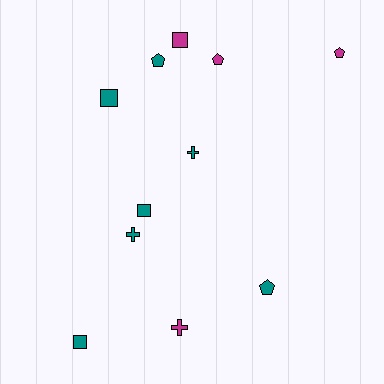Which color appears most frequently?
Teal, with 7 objects.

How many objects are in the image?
There are 11 objects.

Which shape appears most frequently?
Square, with 4 objects.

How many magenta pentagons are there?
There are 2 magenta pentagons.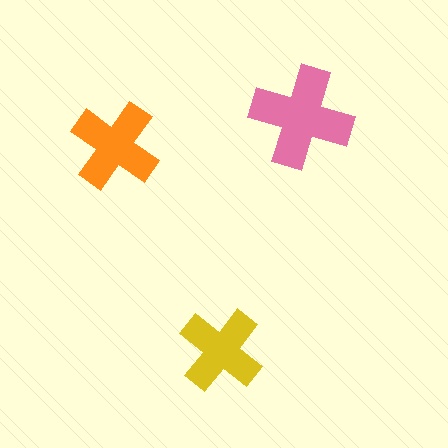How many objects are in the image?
There are 3 objects in the image.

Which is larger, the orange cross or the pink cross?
The pink one.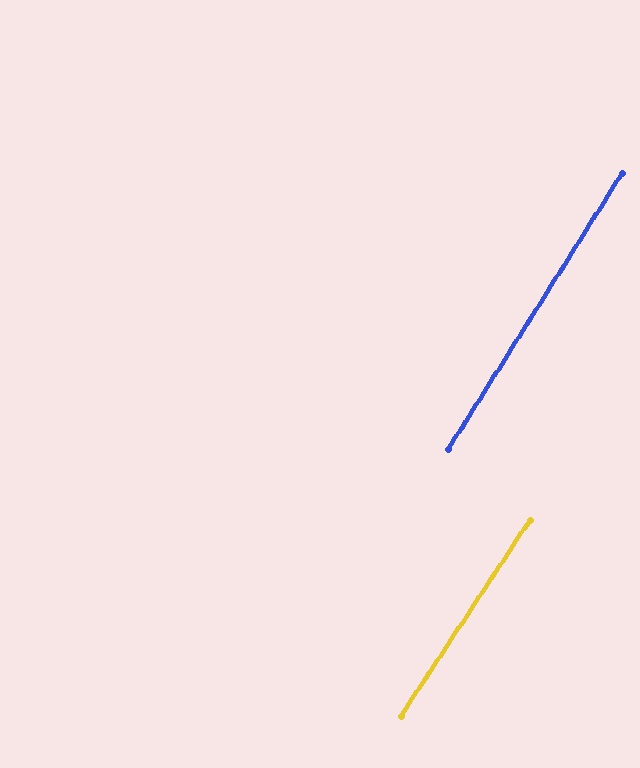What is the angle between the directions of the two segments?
Approximately 1 degree.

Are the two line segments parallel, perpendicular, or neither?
Parallel — their directions differ by only 1.0°.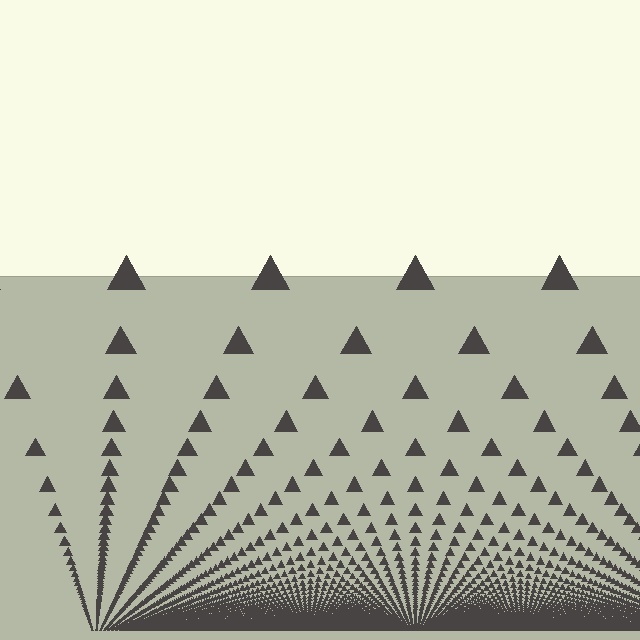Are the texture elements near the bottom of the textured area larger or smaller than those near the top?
Smaller. The gradient is inverted — elements near the bottom are smaller and denser.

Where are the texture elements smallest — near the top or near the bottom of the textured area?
Near the bottom.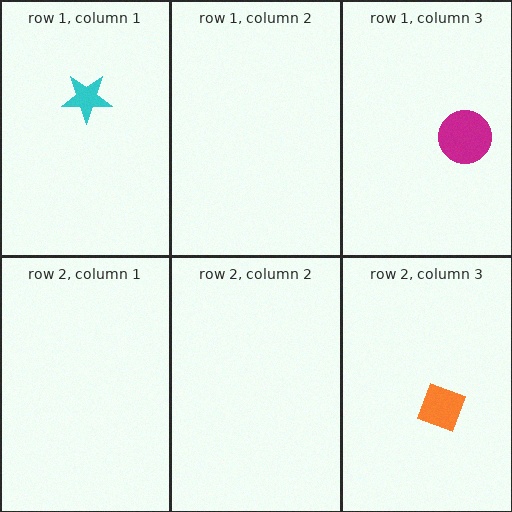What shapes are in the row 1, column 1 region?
The cyan star.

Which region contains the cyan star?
The row 1, column 1 region.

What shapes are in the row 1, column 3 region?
The magenta circle.